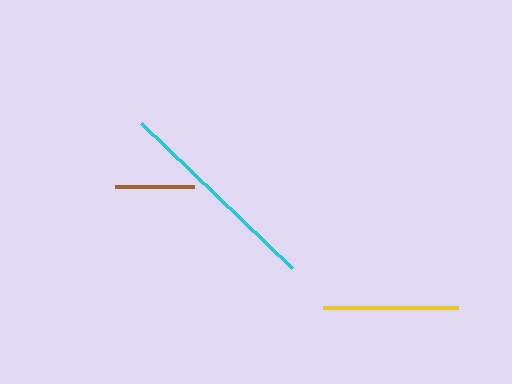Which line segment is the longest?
The cyan line is the longest at approximately 210 pixels.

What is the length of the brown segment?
The brown segment is approximately 79 pixels long.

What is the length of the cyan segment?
The cyan segment is approximately 210 pixels long.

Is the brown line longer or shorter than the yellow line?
The yellow line is longer than the brown line.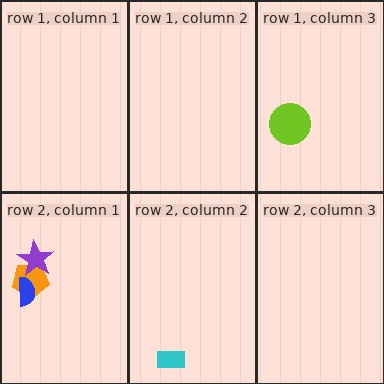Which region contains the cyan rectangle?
The row 2, column 2 region.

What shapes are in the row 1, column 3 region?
The lime circle.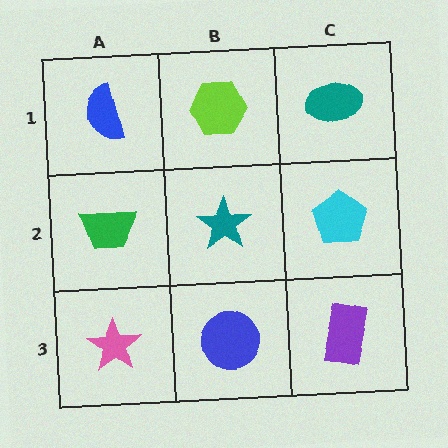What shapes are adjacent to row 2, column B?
A lime hexagon (row 1, column B), a blue circle (row 3, column B), a green trapezoid (row 2, column A), a cyan pentagon (row 2, column C).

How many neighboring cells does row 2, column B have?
4.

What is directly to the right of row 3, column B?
A purple rectangle.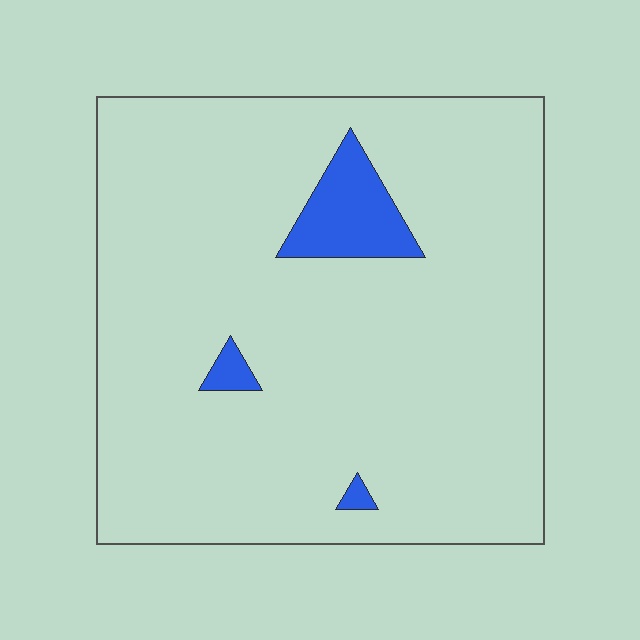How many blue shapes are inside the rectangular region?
3.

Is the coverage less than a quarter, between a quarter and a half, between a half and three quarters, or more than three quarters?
Less than a quarter.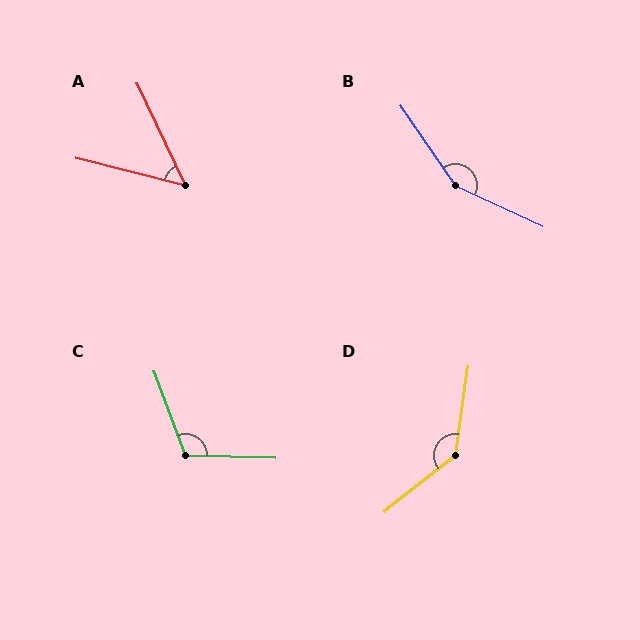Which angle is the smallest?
A, at approximately 51 degrees.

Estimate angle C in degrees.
Approximately 113 degrees.